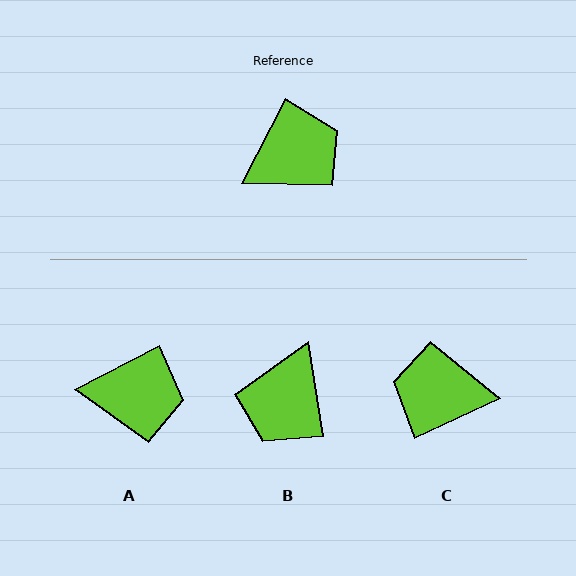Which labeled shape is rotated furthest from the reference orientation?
B, about 143 degrees away.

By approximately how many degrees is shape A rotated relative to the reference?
Approximately 34 degrees clockwise.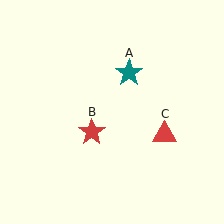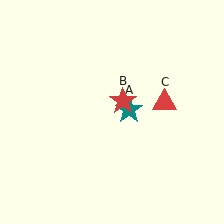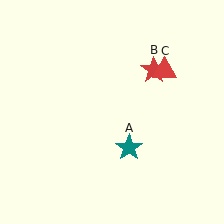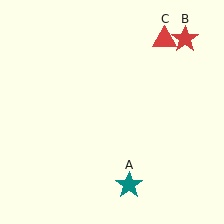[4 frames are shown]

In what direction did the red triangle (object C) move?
The red triangle (object C) moved up.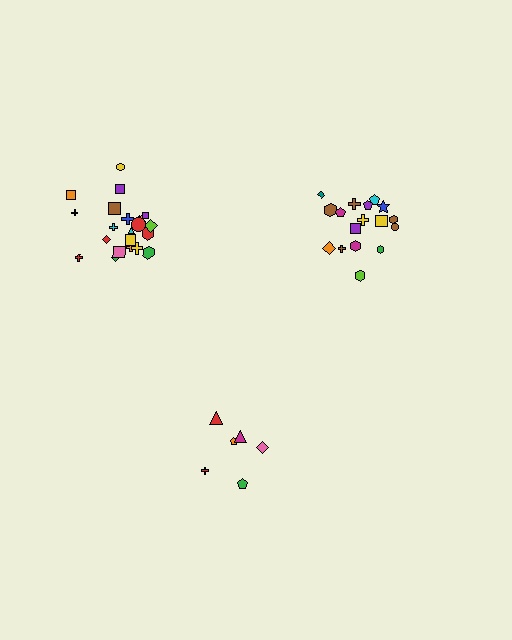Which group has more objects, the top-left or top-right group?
The top-left group.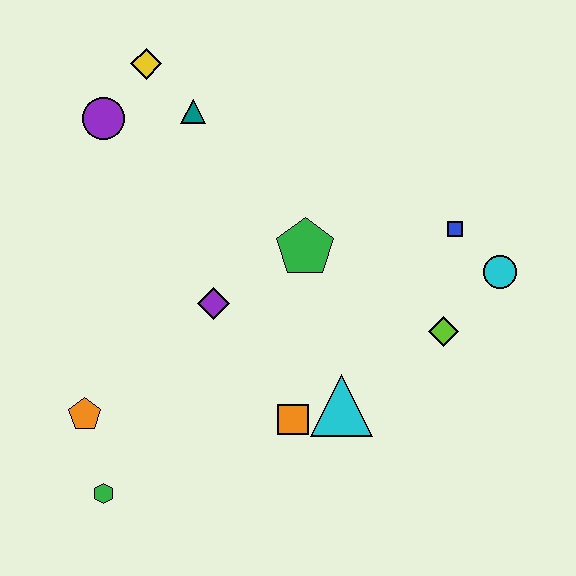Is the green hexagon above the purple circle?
No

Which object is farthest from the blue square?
The green hexagon is farthest from the blue square.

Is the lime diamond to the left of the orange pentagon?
No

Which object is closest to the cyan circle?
The blue square is closest to the cyan circle.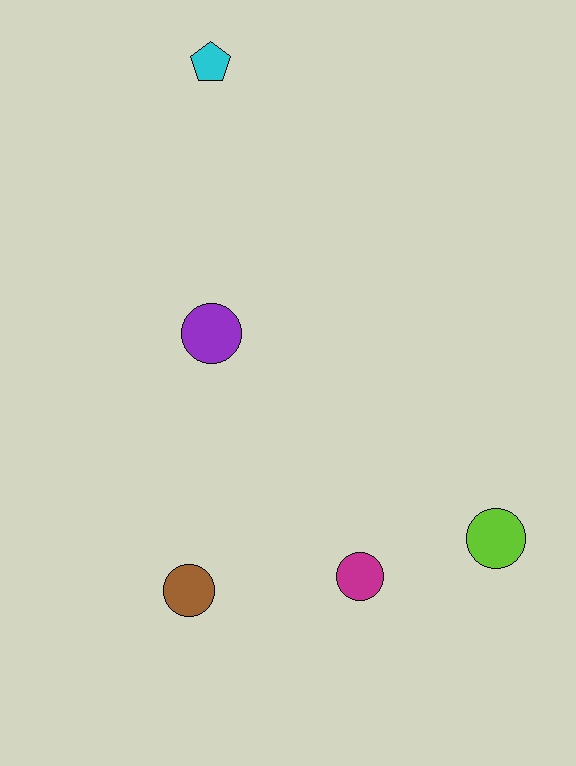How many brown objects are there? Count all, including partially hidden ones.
There is 1 brown object.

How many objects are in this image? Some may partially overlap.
There are 5 objects.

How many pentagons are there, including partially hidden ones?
There is 1 pentagon.